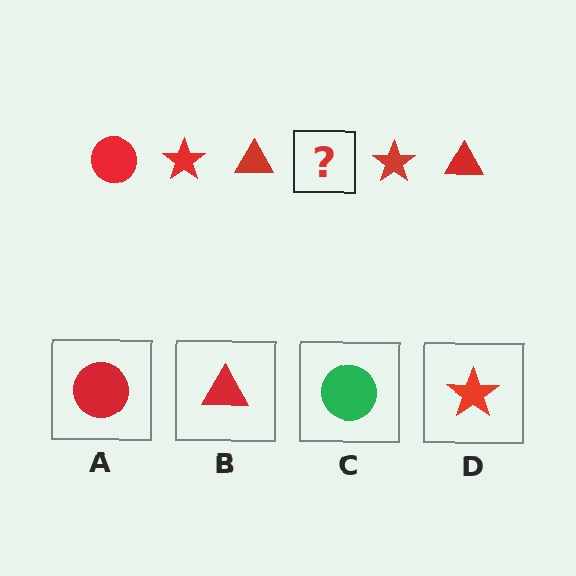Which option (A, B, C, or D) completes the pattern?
A.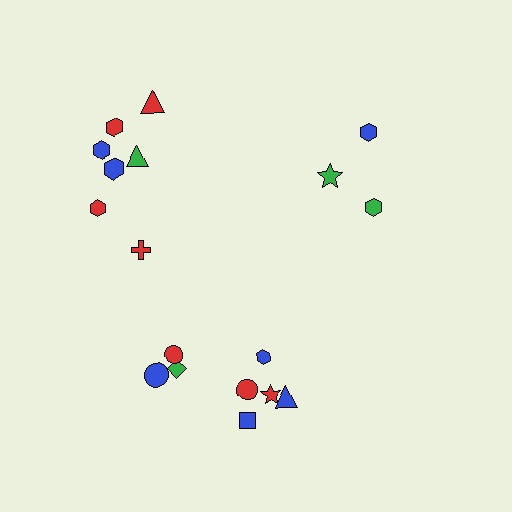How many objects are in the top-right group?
There are 3 objects.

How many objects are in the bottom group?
There are 8 objects.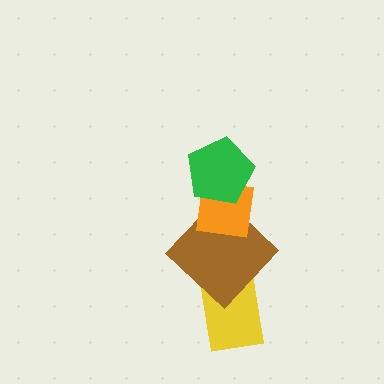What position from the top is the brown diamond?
The brown diamond is 3rd from the top.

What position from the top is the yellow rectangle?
The yellow rectangle is 4th from the top.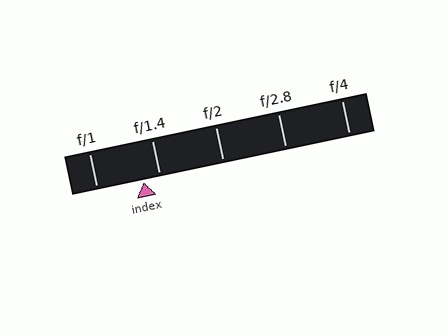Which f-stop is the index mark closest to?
The index mark is closest to f/1.4.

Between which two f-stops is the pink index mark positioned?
The index mark is between f/1 and f/1.4.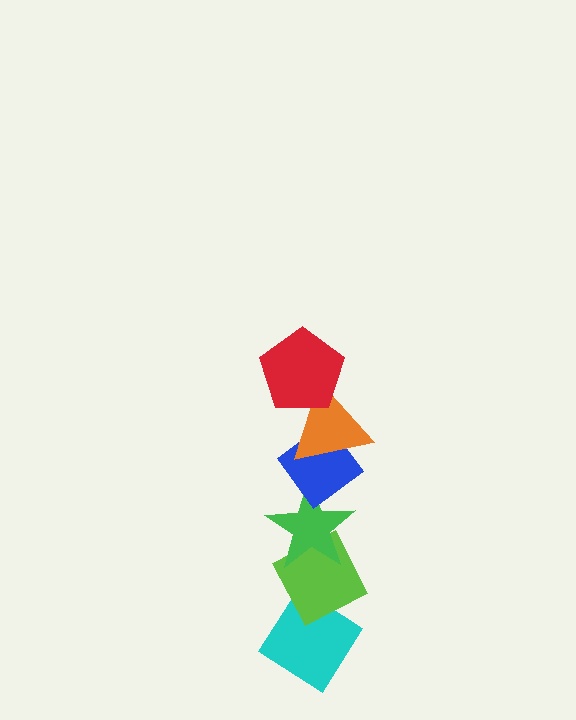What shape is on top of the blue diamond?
The orange triangle is on top of the blue diamond.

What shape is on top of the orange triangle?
The red pentagon is on top of the orange triangle.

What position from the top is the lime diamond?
The lime diamond is 5th from the top.